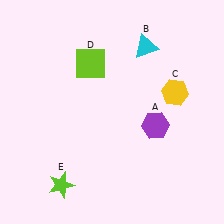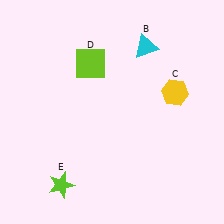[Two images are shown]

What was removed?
The purple hexagon (A) was removed in Image 2.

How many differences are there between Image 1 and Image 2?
There is 1 difference between the two images.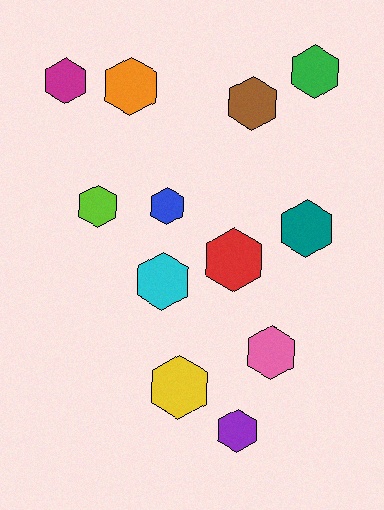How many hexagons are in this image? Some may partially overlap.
There are 12 hexagons.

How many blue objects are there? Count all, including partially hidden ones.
There is 1 blue object.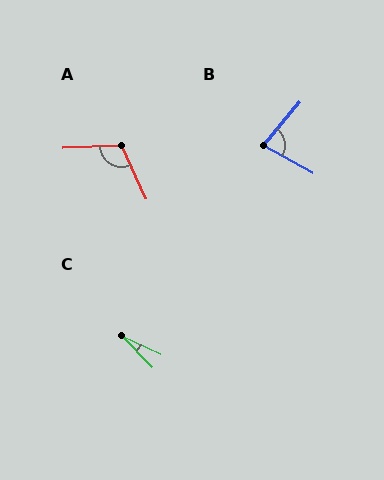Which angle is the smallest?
C, at approximately 22 degrees.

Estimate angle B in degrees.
Approximately 79 degrees.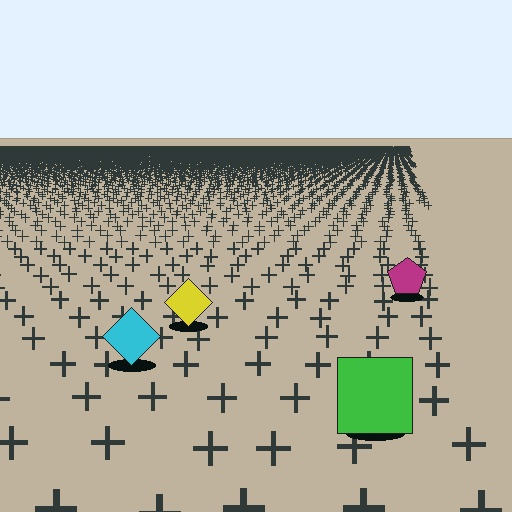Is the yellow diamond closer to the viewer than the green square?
No. The green square is closer — you can tell from the texture gradient: the ground texture is coarser near it.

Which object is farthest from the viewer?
The magenta pentagon is farthest from the viewer. It appears smaller and the ground texture around it is denser.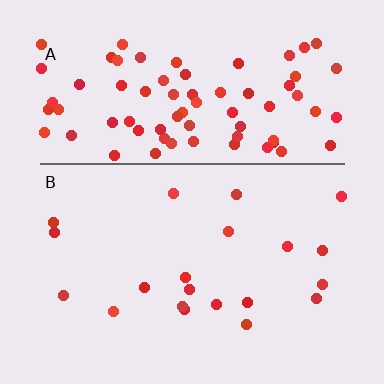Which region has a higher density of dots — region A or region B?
A (the top).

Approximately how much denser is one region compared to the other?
Approximately 4.0× — region A over region B.